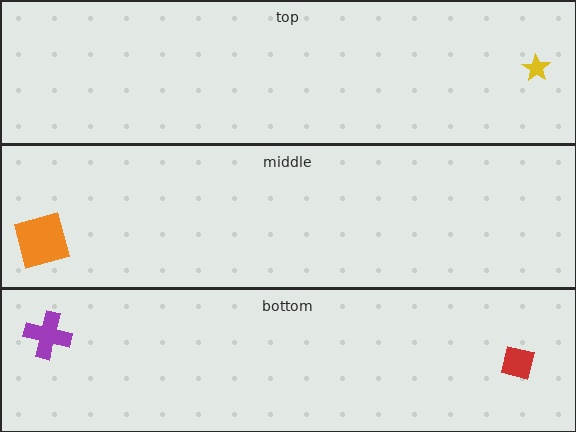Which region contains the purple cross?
The bottom region.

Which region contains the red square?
The bottom region.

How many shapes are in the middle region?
1.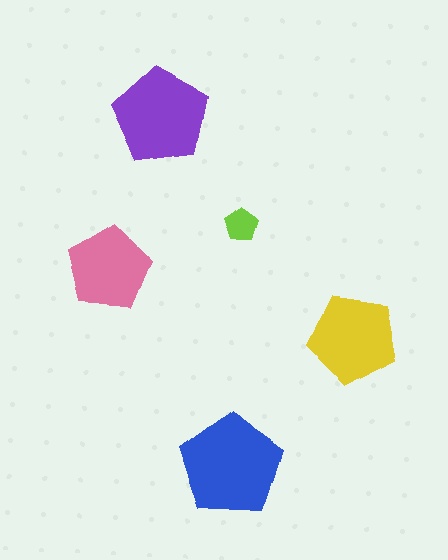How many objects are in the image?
There are 5 objects in the image.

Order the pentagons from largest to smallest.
the blue one, the purple one, the yellow one, the pink one, the lime one.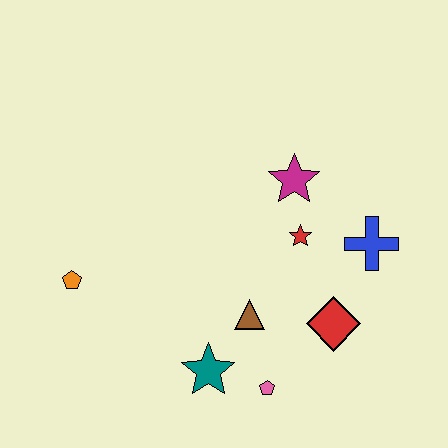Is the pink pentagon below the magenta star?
Yes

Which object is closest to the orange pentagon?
The teal star is closest to the orange pentagon.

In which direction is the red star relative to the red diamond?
The red star is above the red diamond.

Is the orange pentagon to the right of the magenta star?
No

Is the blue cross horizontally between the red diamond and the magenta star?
No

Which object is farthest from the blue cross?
The orange pentagon is farthest from the blue cross.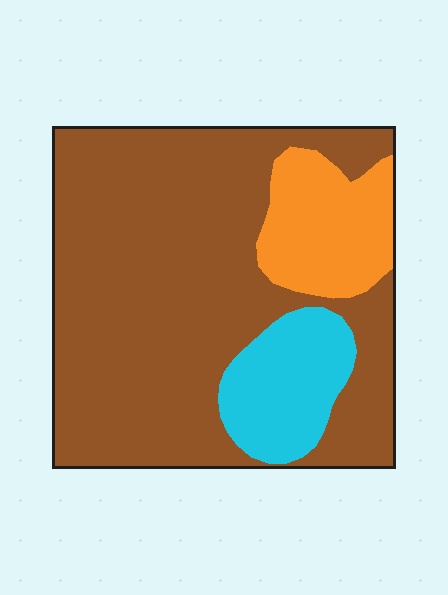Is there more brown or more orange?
Brown.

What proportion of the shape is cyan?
Cyan covers roughly 15% of the shape.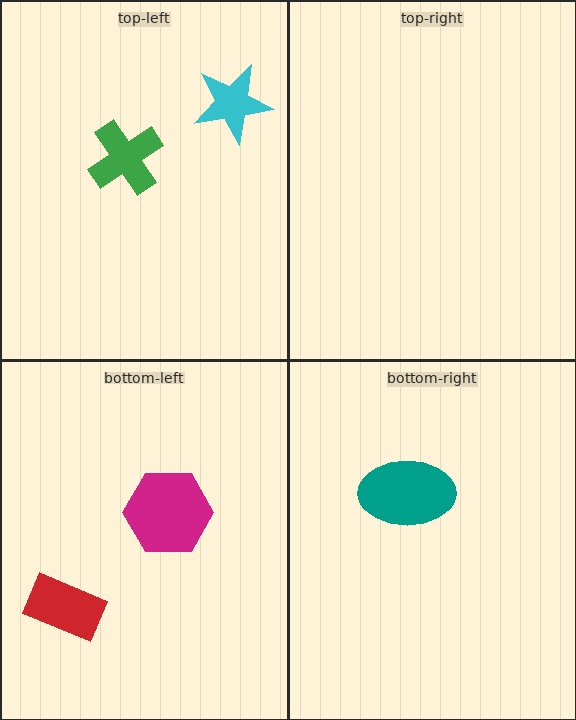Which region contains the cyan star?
The top-left region.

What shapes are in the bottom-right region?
The teal ellipse.